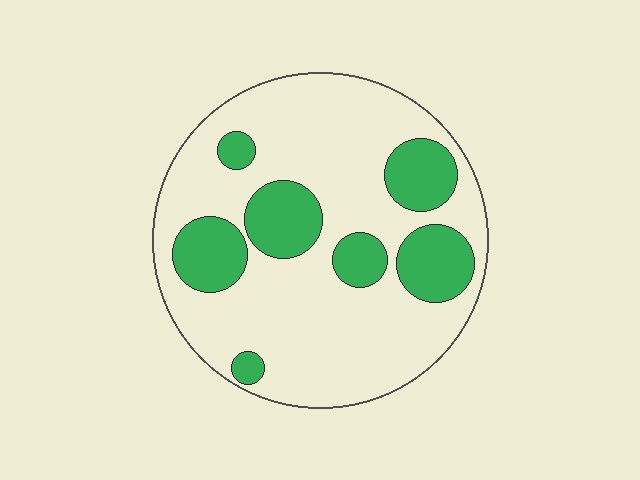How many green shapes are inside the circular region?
7.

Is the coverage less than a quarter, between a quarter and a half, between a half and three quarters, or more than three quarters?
Between a quarter and a half.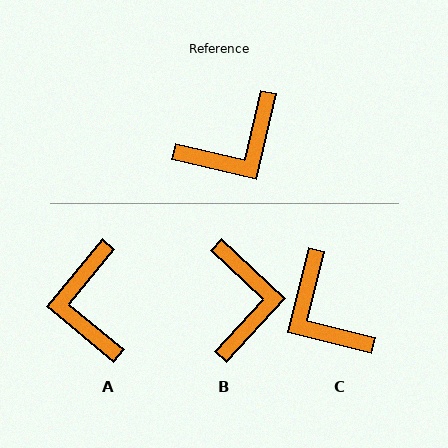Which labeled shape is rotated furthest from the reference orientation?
A, about 116 degrees away.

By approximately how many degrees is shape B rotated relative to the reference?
Approximately 60 degrees counter-clockwise.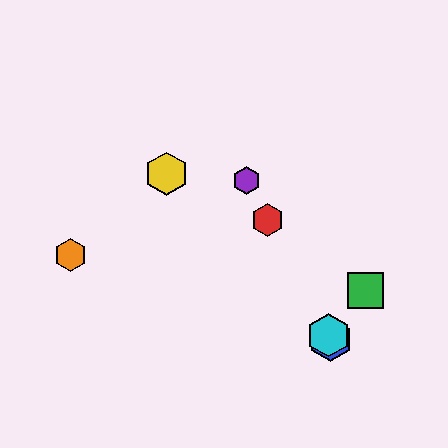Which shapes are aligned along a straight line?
The red hexagon, the blue hexagon, the purple hexagon, the cyan hexagon are aligned along a straight line.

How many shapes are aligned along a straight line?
4 shapes (the red hexagon, the blue hexagon, the purple hexagon, the cyan hexagon) are aligned along a straight line.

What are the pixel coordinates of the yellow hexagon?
The yellow hexagon is at (166, 174).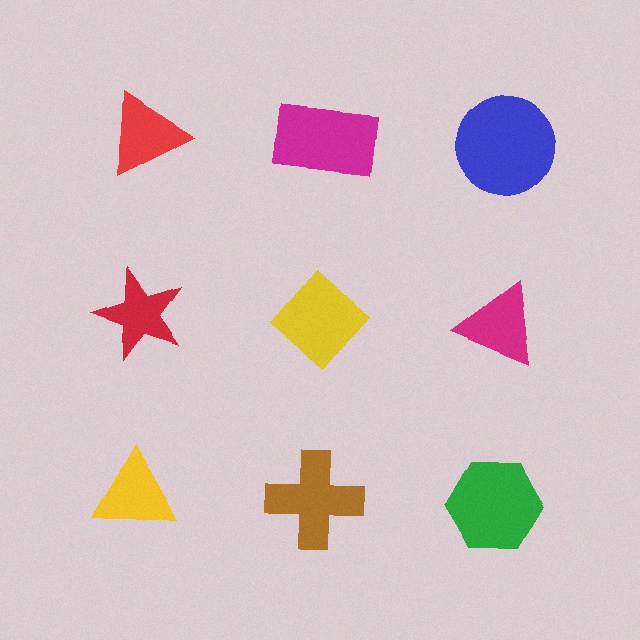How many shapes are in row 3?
3 shapes.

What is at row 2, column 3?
A magenta triangle.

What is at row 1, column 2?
A magenta rectangle.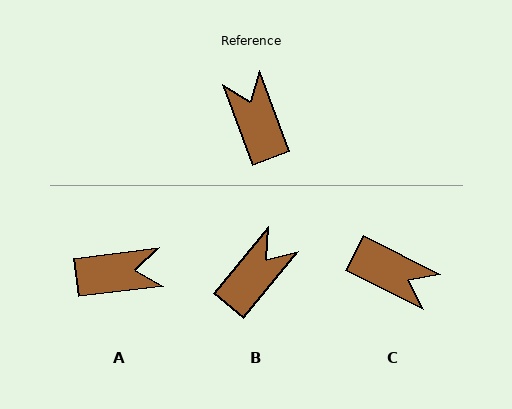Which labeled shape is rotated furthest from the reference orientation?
C, about 136 degrees away.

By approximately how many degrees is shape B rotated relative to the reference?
Approximately 59 degrees clockwise.